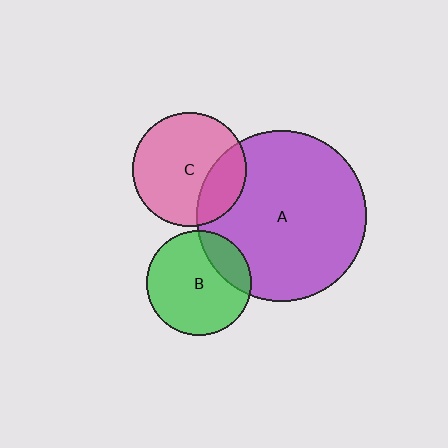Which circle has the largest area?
Circle A (purple).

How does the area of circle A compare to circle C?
Approximately 2.3 times.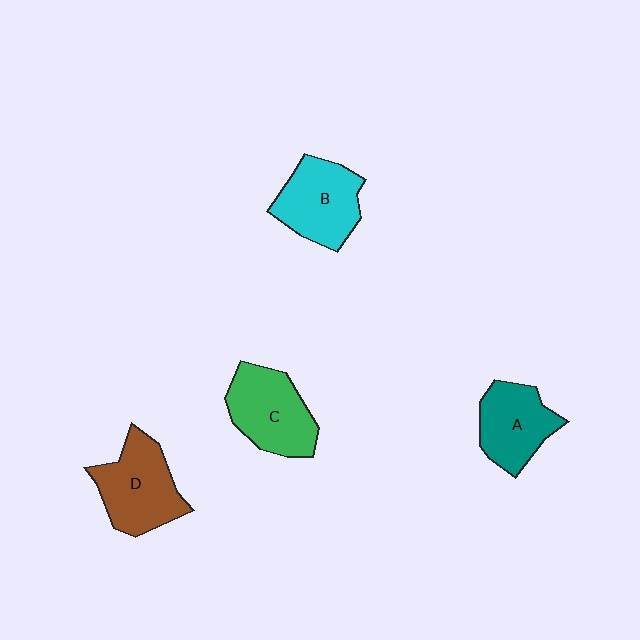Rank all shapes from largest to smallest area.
From largest to smallest: D (brown), C (green), B (cyan), A (teal).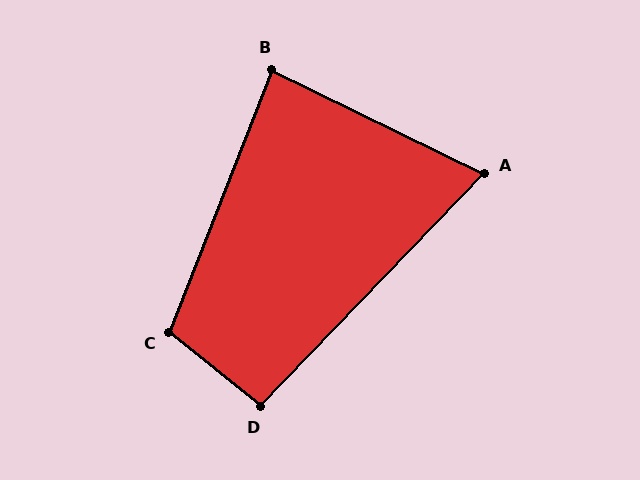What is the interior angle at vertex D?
Approximately 95 degrees (approximately right).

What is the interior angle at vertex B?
Approximately 85 degrees (approximately right).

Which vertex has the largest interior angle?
C, at approximately 108 degrees.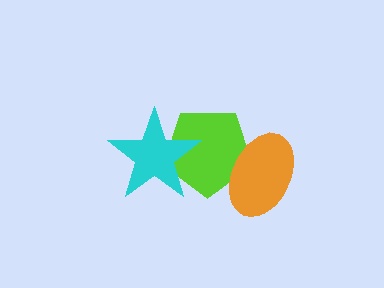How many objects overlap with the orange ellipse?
1 object overlaps with the orange ellipse.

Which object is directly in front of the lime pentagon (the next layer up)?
The cyan star is directly in front of the lime pentagon.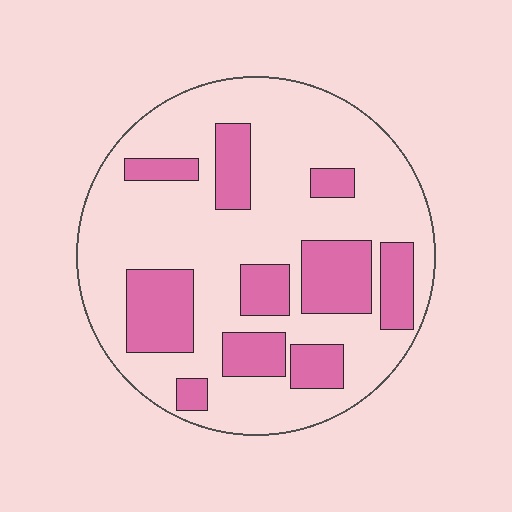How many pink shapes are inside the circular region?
10.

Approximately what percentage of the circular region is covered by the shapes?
Approximately 30%.